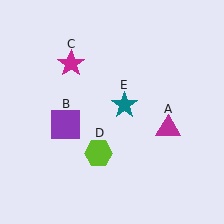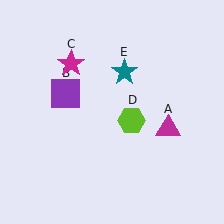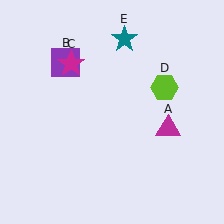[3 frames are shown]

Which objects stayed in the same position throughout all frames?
Magenta triangle (object A) and magenta star (object C) remained stationary.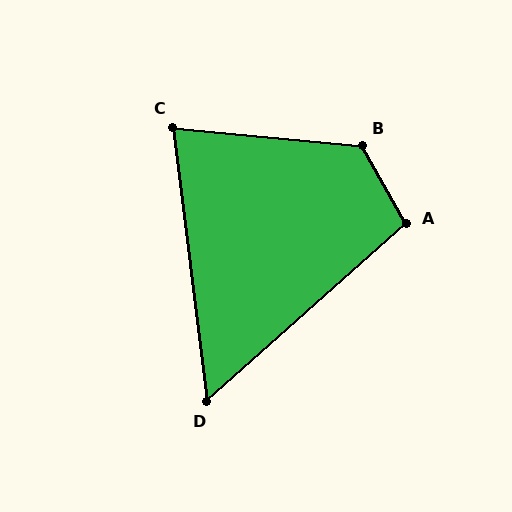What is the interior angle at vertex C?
Approximately 78 degrees (acute).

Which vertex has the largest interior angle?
B, at approximately 125 degrees.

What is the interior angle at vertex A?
Approximately 102 degrees (obtuse).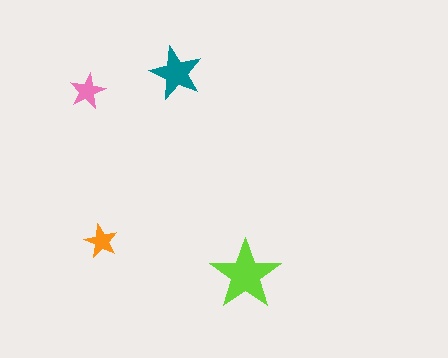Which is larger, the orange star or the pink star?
The pink one.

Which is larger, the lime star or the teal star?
The lime one.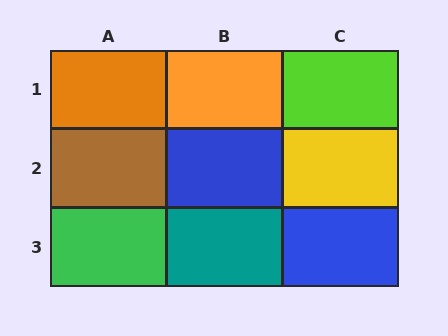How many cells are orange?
2 cells are orange.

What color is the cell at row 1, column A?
Orange.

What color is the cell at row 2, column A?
Brown.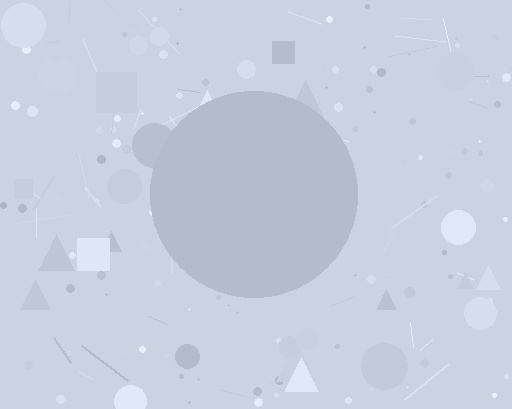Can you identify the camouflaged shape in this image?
The camouflaged shape is a circle.